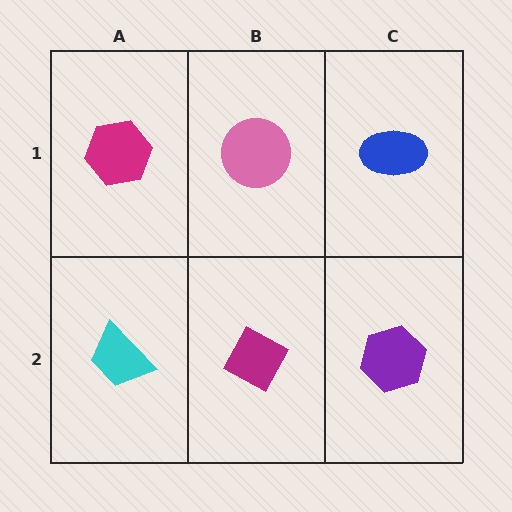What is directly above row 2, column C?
A blue ellipse.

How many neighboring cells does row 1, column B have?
3.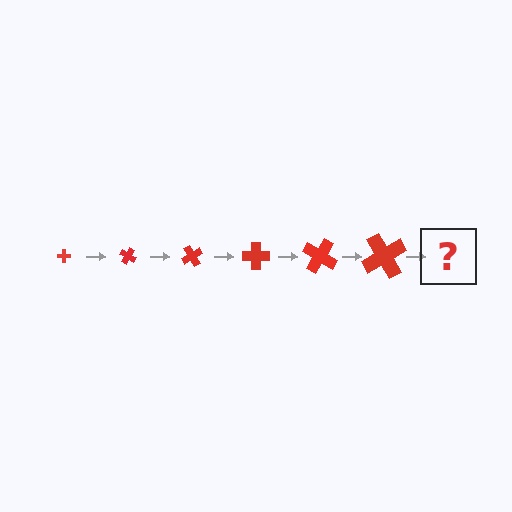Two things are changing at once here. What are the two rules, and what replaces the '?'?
The two rules are that the cross grows larger each step and it rotates 30 degrees each step. The '?' should be a cross, larger than the previous one and rotated 180 degrees from the start.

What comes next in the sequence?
The next element should be a cross, larger than the previous one and rotated 180 degrees from the start.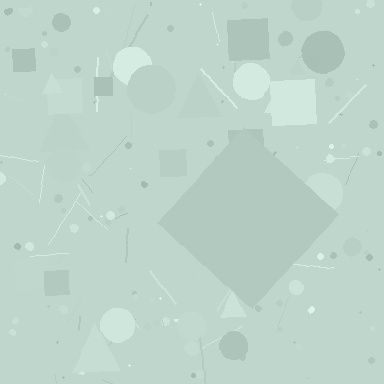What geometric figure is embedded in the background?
A diamond is embedded in the background.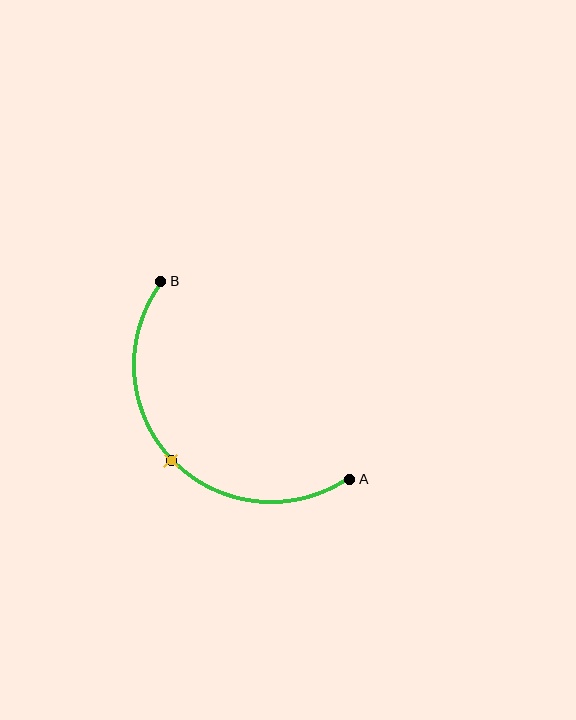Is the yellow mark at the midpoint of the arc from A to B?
Yes. The yellow mark lies on the arc at equal arc-length from both A and B — it is the arc midpoint.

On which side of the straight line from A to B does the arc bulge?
The arc bulges below and to the left of the straight line connecting A and B.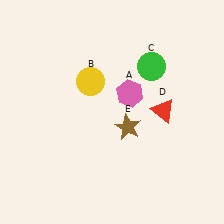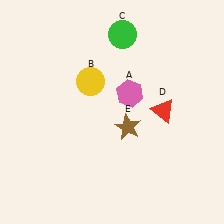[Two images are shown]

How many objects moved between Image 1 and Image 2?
1 object moved between the two images.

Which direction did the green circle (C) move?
The green circle (C) moved up.